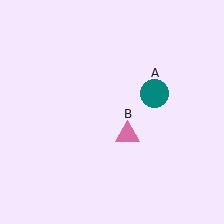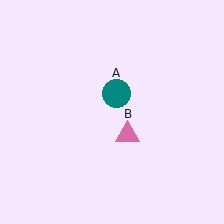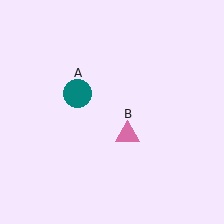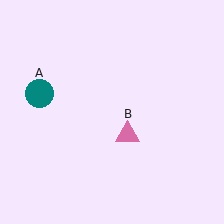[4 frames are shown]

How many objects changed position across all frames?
1 object changed position: teal circle (object A).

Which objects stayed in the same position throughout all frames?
Pink triangle (object B) remained stationary.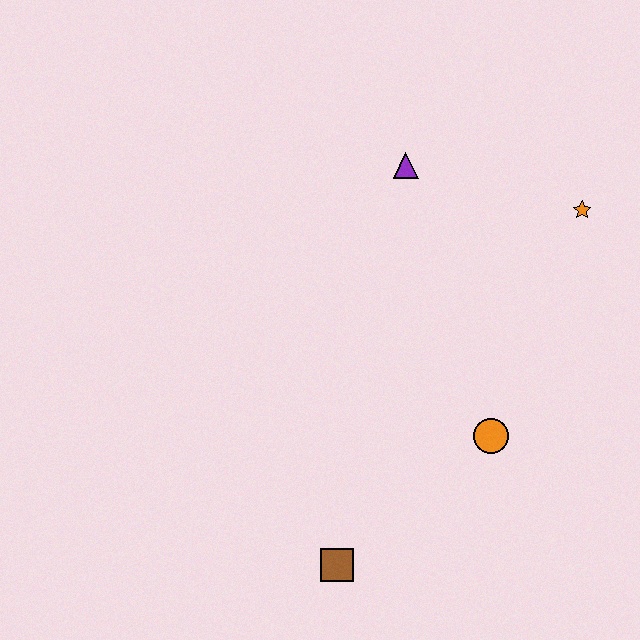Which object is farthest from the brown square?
The orange star is farthest from the brown square.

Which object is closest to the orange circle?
The brown square is closest to the orange circle.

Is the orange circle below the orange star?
Yes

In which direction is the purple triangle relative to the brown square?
The purple triangle is above the brown square.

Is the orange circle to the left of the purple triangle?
No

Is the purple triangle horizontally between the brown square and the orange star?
Yes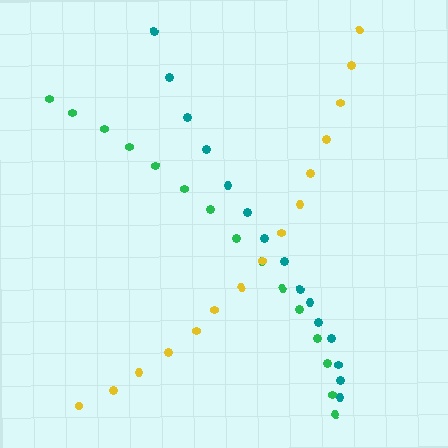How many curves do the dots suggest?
There are 3 distinct paths.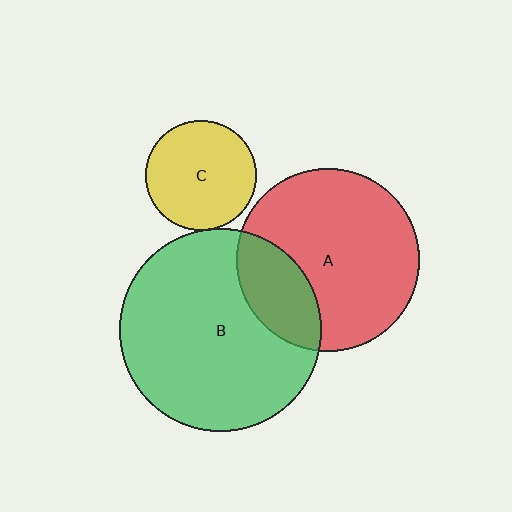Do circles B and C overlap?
Yes.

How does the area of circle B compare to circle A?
Approximately 1.2 times.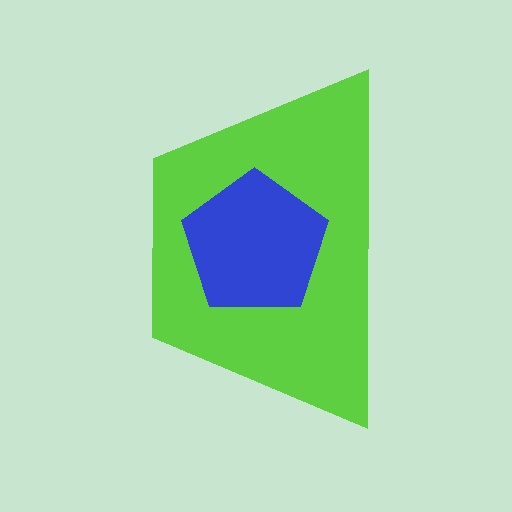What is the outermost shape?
The lime trapezoid.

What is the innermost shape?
The blue pentagon.